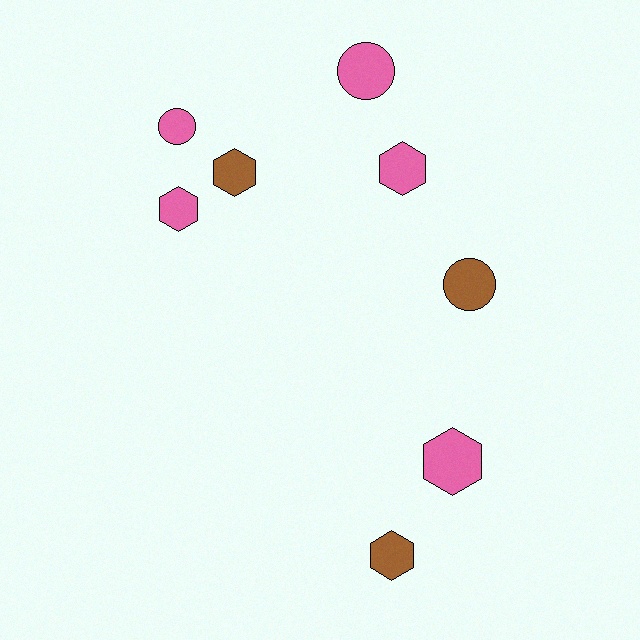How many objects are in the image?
There are 8 objects.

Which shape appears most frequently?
Hexagon, with 5 objects.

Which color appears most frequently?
Pink, with 5 objects.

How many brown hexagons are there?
There are 2 brown hexagons.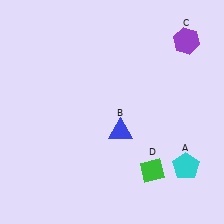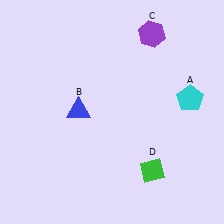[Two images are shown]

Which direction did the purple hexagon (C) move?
The purple hexagon (C) moved left.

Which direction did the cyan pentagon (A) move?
The cyan pentagon (A) moved up.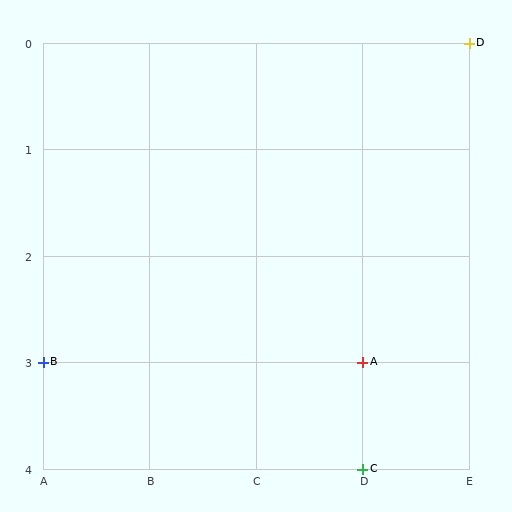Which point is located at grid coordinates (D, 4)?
Point C is at (D, 4).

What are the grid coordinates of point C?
Point C is at grid coordinates (D, 4).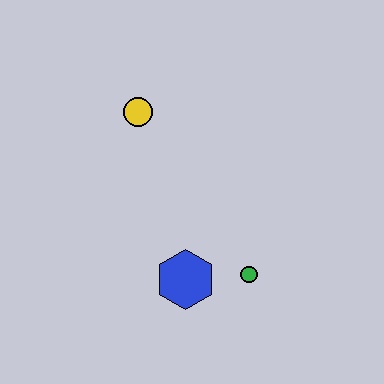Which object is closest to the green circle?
The blue hexagon is closest to the green circle.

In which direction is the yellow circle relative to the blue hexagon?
The yellow circle is above the blue hexagon.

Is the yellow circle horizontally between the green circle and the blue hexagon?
No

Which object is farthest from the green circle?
The yellow circle is farthest from the green circle.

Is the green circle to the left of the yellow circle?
No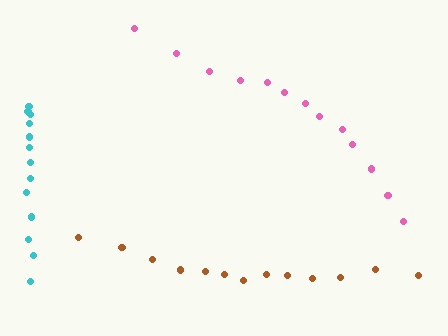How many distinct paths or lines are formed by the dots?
There are 3 distinct paths.